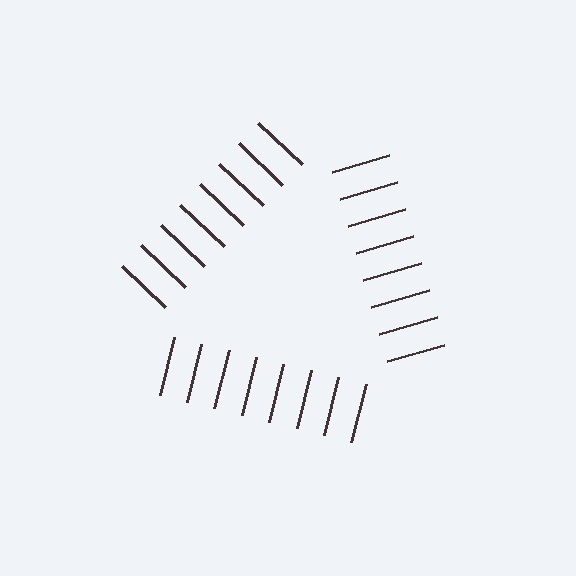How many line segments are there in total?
24 — 8 along each of the 3 edges.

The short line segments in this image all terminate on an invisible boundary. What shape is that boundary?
An illusory triangle — the line segments terminate on its edges but no continuous stroke is drawn.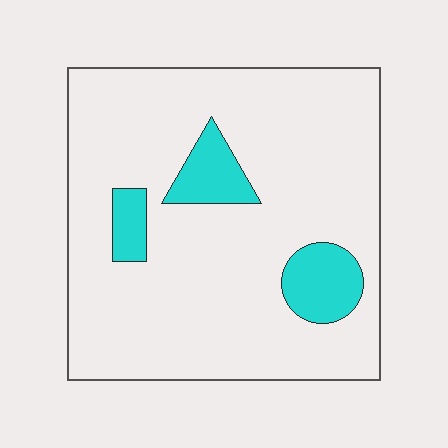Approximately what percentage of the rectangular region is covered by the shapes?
Approximately 15%.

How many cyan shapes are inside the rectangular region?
3.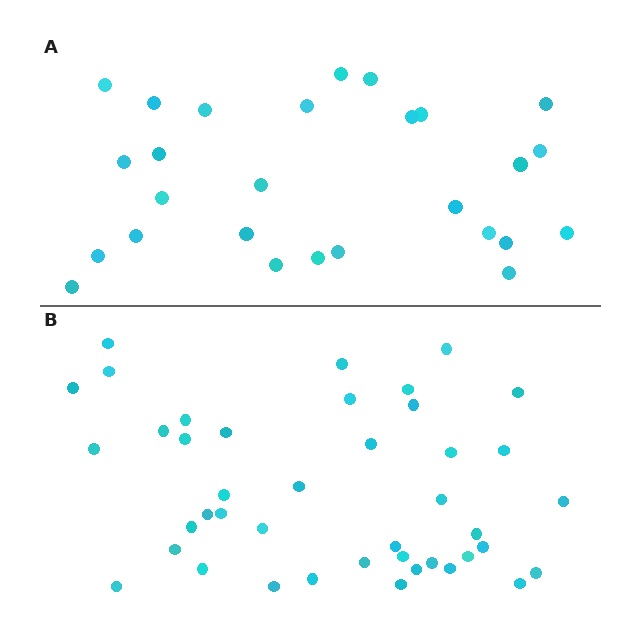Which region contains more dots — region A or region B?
Region B (the bottom region) has more dots.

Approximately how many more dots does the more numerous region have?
Region B has approximately 15 more dots than region A.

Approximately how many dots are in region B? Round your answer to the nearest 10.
About 40 dots. (The exact count is 42, which rounds to 40.)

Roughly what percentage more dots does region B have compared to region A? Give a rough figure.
About 55% more.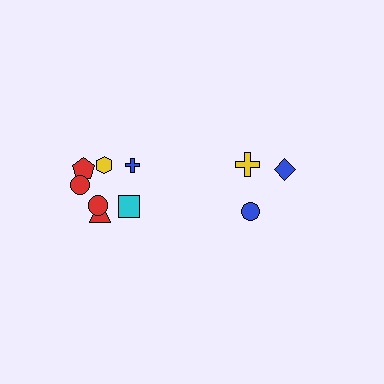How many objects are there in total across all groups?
There are 10 objects.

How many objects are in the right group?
There are 3 objects.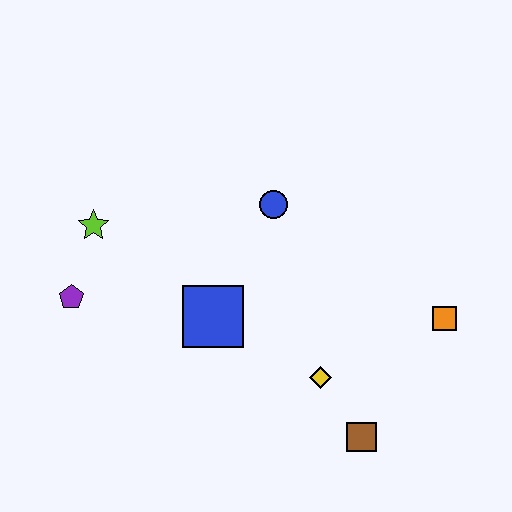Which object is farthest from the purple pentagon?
The orange square is farthest from the purple pentagon.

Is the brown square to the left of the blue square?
No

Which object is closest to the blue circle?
The blue square is closest to the blue circle.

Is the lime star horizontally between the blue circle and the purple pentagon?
Yes